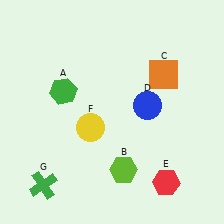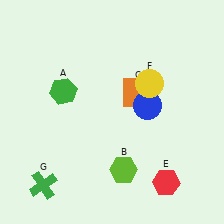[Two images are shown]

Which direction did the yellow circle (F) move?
The yellow circle (F) moved right.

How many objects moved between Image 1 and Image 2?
2 objects moved between the two images.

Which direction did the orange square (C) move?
The orange square (C) moved left.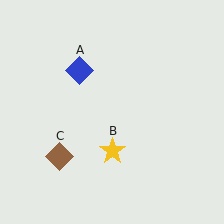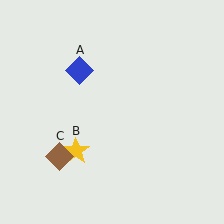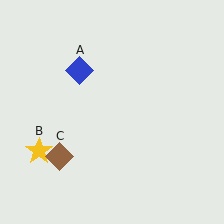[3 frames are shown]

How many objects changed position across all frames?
1 object changed position: yellow star (object B).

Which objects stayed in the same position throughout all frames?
Blue diamond (object A) and brown diamond (object C) remained stationary.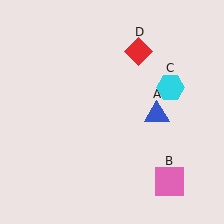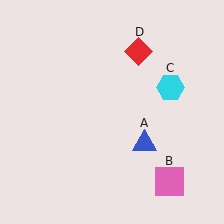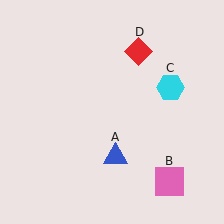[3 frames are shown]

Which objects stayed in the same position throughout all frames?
Pink square (object B) and cyan hexagon (object C) and red diamond (object D) remained stationary.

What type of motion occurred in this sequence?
The blue triangle (object A) rotated clockwise around the center of the scene.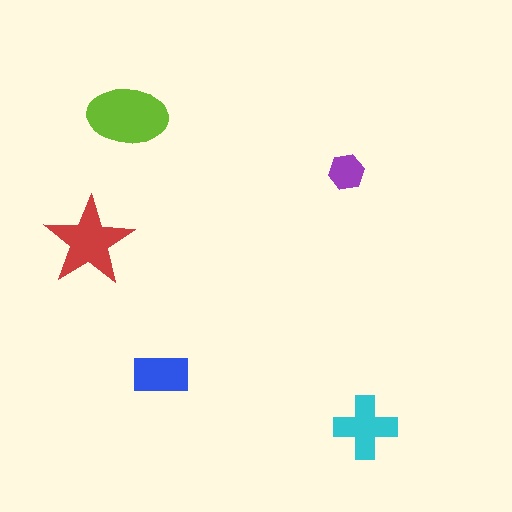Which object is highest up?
The lime ellipse is topmost.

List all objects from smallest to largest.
The purple hexagon, the blue rectangle, the cyan cross, the red star, the lime ellipse.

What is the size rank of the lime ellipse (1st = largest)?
1st.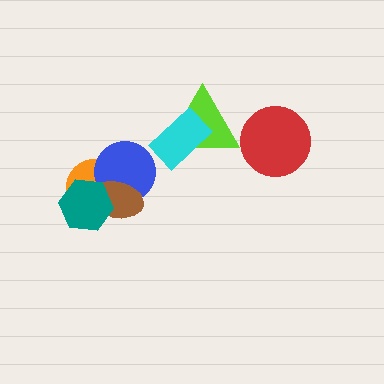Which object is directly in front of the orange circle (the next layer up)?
The blue circle is directly in front of the orange circle.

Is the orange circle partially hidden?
Yes, it is partially covered by another shape.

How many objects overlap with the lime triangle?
1 object overlaps with the lime triangle.